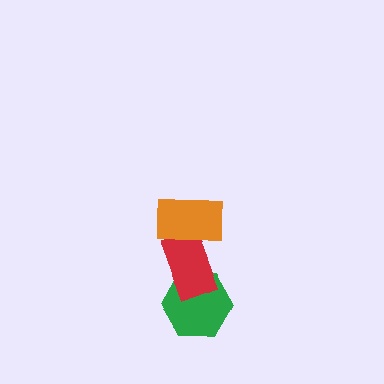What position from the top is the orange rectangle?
The orange rectangle is 1st from the top.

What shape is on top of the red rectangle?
The orange rectangle is on top of the red rectangle.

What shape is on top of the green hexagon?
The red rectangle is on top of the green hexagon.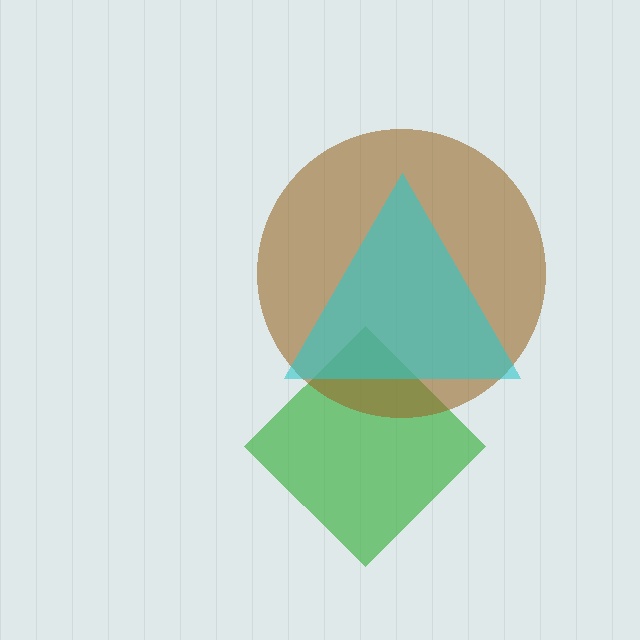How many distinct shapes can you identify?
There are 3 distinct shapes: a green diamond, a brown circle, a cyan triangle.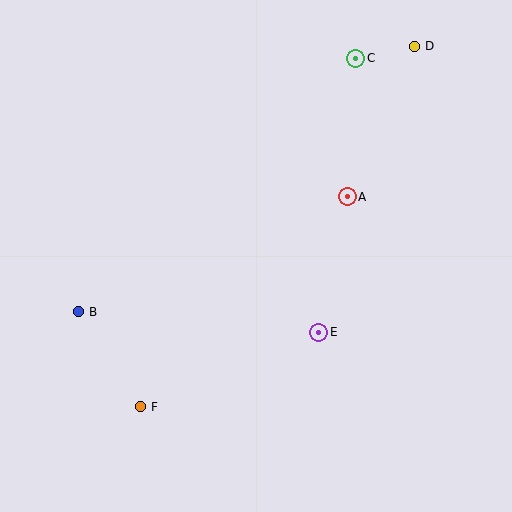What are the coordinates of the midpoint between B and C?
The midpoint between B and C is at (217, 185).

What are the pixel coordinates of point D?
Point D is at (414, 46).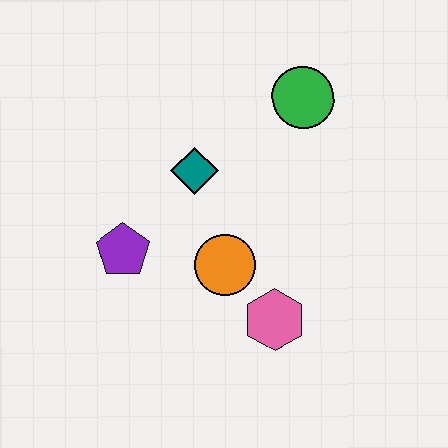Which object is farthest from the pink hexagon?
The green circle is farthest from the pink hexagon.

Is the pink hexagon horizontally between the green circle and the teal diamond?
Yes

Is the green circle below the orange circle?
No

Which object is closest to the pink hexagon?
The orange circle is closest to the pink hexagon.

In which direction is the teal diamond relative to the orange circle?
The teal diamond is above the orange circle.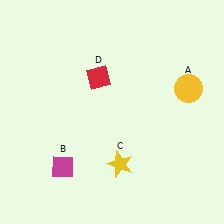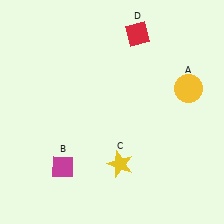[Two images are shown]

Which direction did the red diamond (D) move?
The red diamond (D) moved up.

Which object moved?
The red diamond (D) moved up.